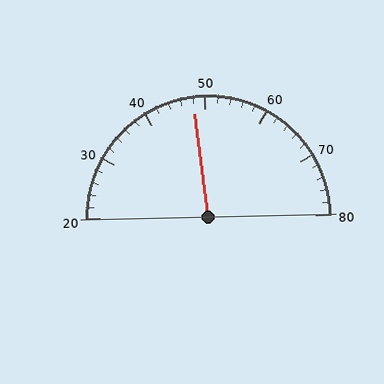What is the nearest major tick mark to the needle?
The nearest major tick mark is 50.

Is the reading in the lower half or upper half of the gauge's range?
The reading is in the lower half of the range (20 to 80).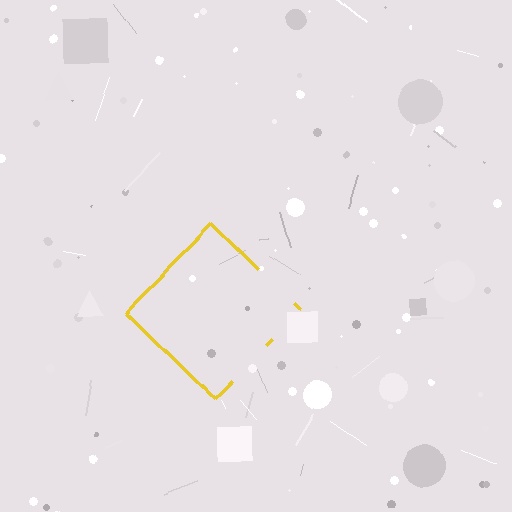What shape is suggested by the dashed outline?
The dashed outline suggests a diamond.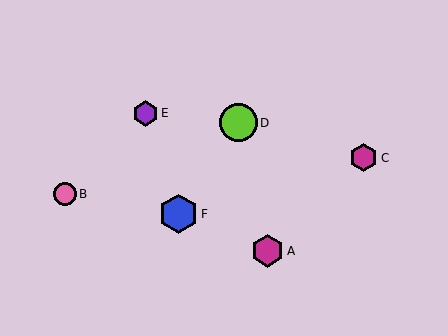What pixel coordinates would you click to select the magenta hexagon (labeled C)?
Click at (364, 158) to select the magenta hexagon C.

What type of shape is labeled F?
Shape F is a blue hexagon.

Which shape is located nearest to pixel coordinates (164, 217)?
The blue hexagon (labeled F) at (179, 214) is nearest to that location.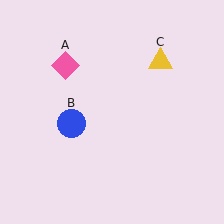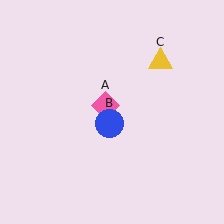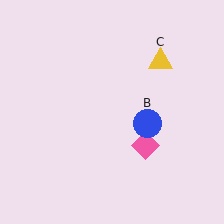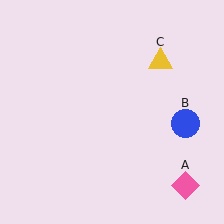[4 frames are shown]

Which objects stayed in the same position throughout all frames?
Yellow triangle (object C) remained stationary.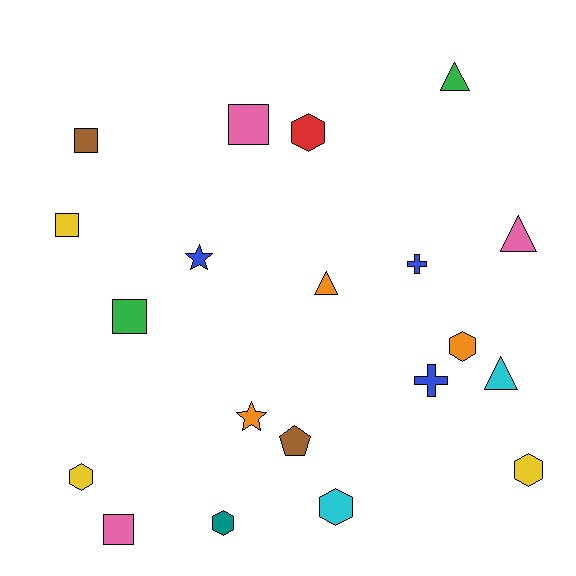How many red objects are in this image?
There is 1 red object.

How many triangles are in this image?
There are 4 triangles.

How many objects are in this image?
There are 20 objects.